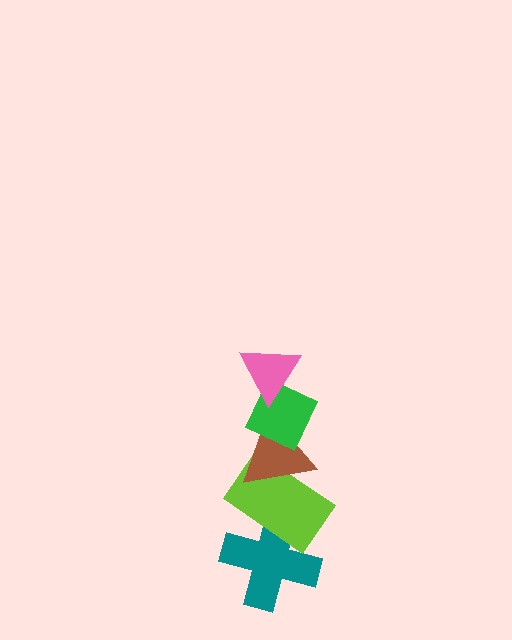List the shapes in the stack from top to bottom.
From top to bottom: the pink triangle, the green diamond, the brown triangle, the lime rectangle, the teal cross.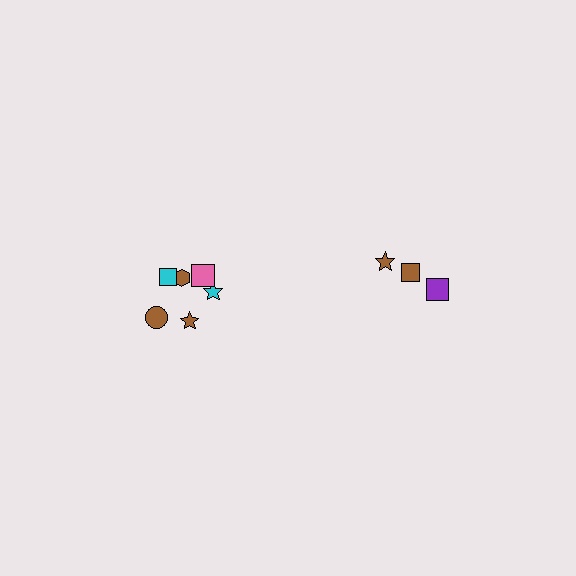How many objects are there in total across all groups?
There are 9 objects.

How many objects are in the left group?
There are 6 objects.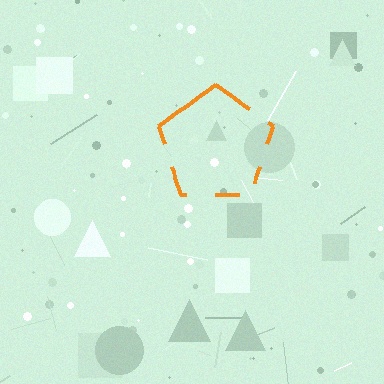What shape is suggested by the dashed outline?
The dashed outline suggests a pentagon.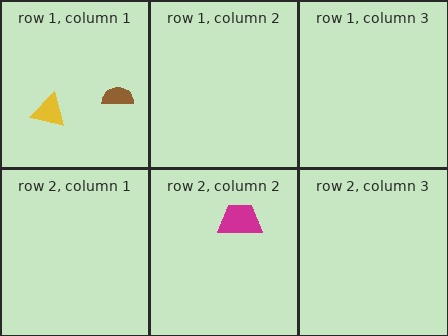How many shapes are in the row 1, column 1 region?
2.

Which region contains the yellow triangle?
The row 1, column 1 region.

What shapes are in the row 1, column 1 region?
The yellow triangle, the brown semicircle.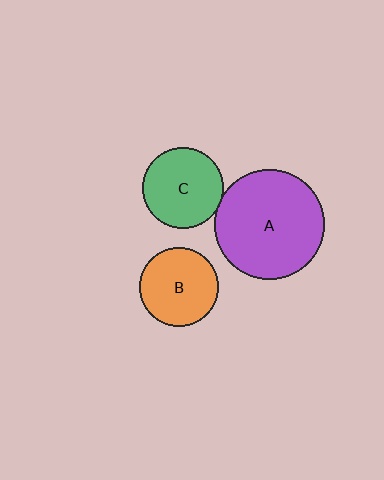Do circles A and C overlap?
Yes.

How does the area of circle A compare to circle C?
Approximately 1.8 times.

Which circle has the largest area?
Circle A (purple).